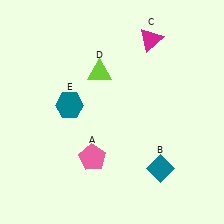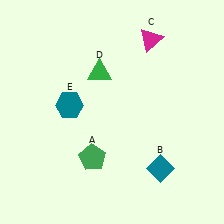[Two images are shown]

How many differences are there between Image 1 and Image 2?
There are 2 differences between the two images.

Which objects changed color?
A changed from pink to green. D changed from lime to green.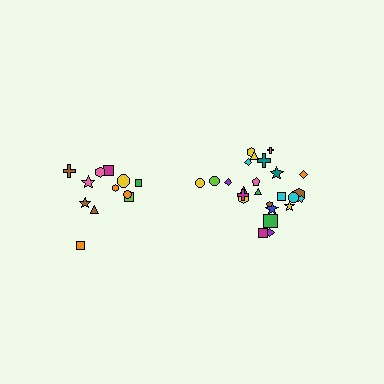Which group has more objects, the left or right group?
The right group.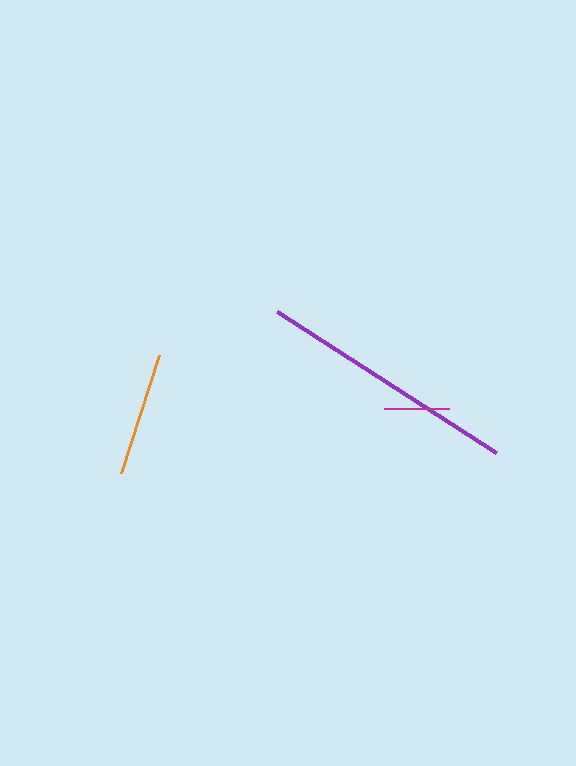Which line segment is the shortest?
The magenta line is the shortest at approximately 65 pixels.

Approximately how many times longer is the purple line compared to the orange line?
The purple line is approximately 2.1 times the length of the orange line.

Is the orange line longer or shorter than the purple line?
The purple line is longer than the orange line.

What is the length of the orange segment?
The orange segment is approximately 125 pixels long.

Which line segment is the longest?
The purple line is the longest at approximately 261 pixels.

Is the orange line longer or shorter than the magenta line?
The orange line is longer than the magenta line.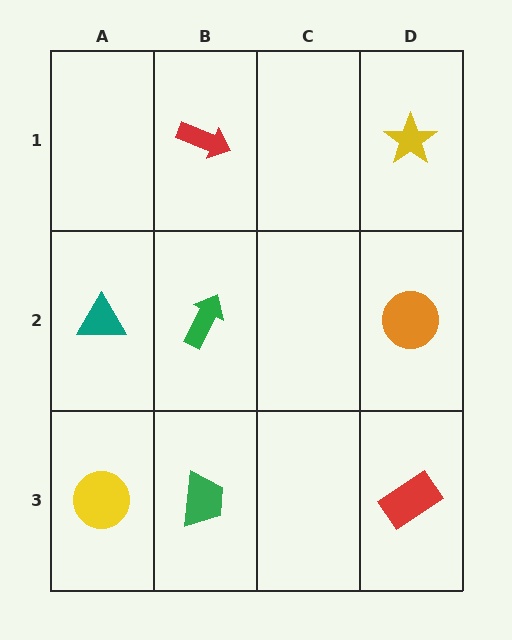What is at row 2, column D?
An orange circle.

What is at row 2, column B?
A green arrow.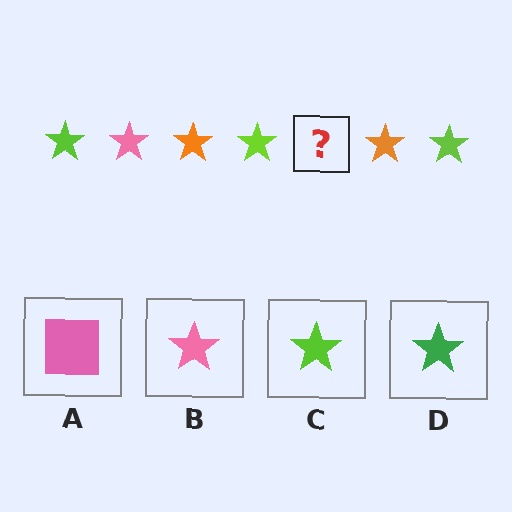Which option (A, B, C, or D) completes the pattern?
B.